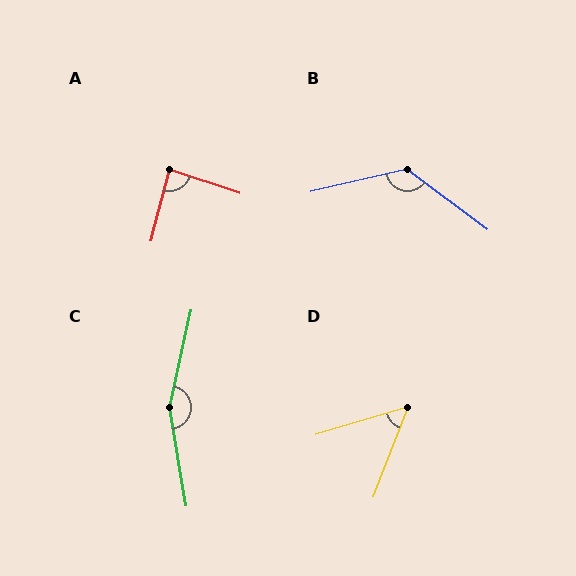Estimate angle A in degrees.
Approximately 86 degrees.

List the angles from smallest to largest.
D (52°), A (86°), B (130°), C (158°).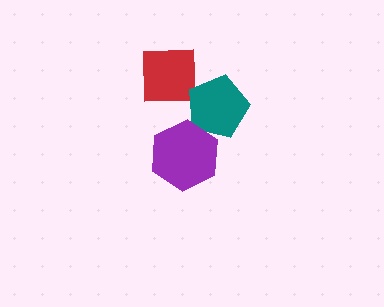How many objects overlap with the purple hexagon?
1 object overlaps with the purple hexagon.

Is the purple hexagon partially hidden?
No, no other shape covers it.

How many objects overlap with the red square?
1 object overlaps with the red square.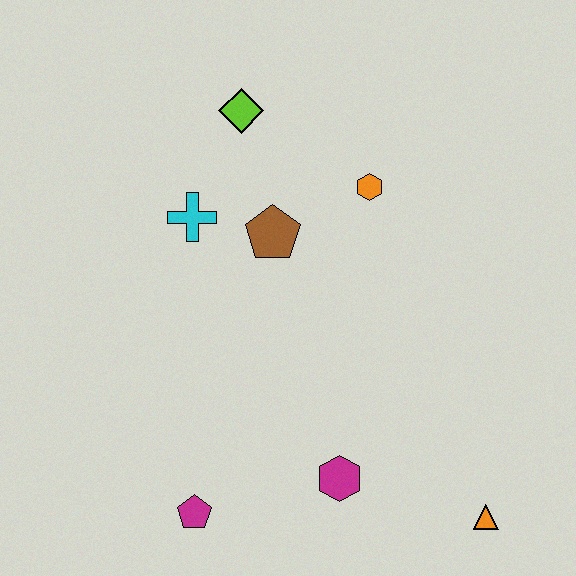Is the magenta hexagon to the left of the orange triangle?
Yes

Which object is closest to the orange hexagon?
The brown pentagon is closest to the orange hexagon.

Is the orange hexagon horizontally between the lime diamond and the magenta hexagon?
No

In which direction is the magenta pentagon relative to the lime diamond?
The magenta pentagon is below the lime diamond.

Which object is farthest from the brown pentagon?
The orange triangle is farthest from the brown pentagon.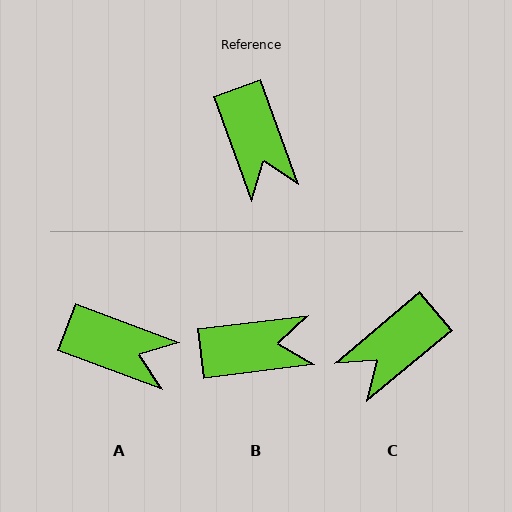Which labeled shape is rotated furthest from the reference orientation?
B, about 77 degrees away.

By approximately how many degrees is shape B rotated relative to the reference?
Approximately 77 degrees counter-clockwise.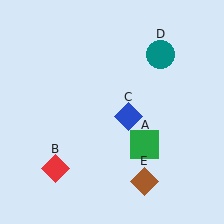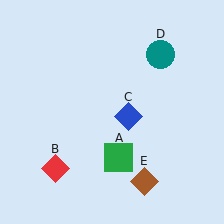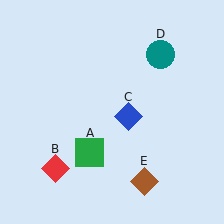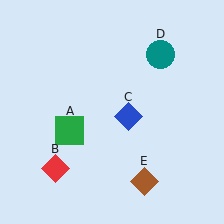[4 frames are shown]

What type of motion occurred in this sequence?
The green square (object A) rotated clockwise around the center of the scene.